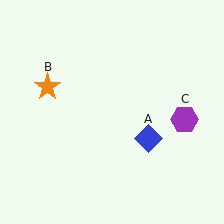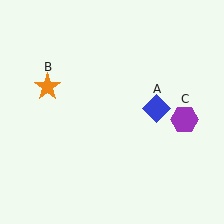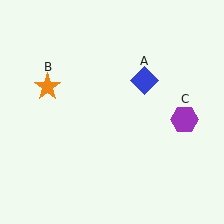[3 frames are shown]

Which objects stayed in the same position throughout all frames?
Orange star (object B) and purple hexagon (object C) remained stationary.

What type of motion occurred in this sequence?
The blue diamond (object A) rotated counterclockwise around the center of the scene.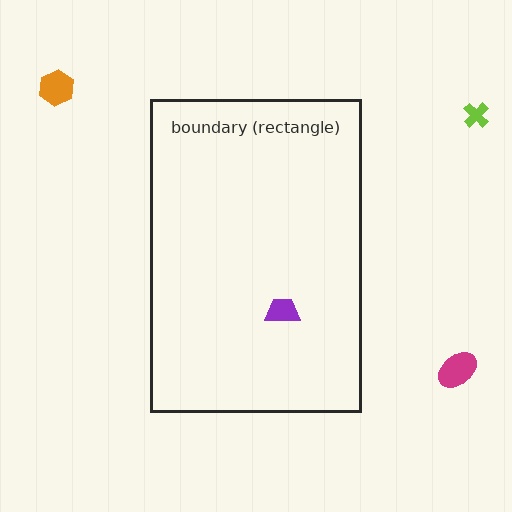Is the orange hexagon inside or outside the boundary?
Outside.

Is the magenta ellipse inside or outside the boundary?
Outside.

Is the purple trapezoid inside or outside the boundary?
Inside.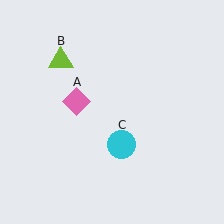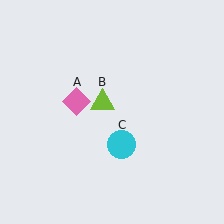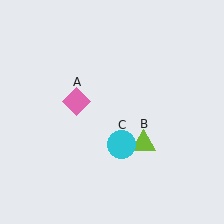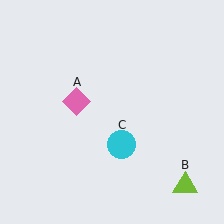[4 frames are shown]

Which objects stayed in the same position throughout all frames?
Pink diamond (object A) and cyan circle (object C) remained stationary.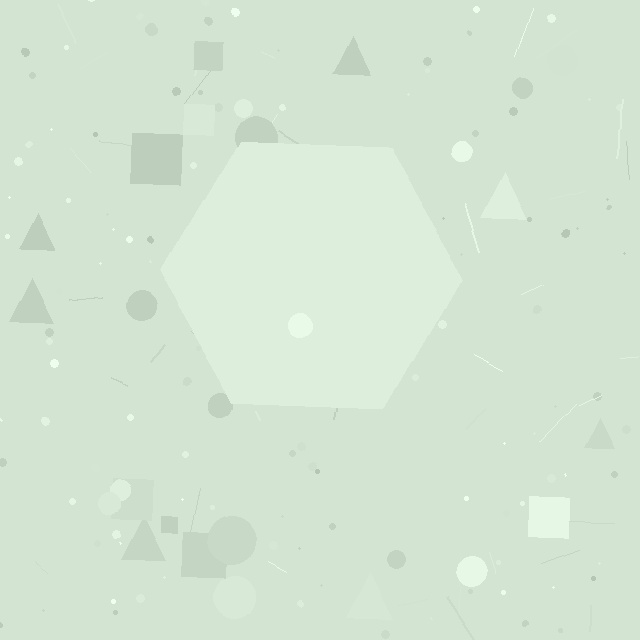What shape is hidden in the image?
A hexagon is hidden in the image.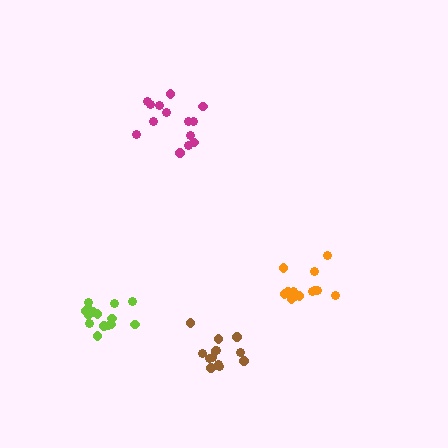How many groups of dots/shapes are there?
There are 4 groups.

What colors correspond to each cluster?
The clusters are colored: magenta, orange, lime, brown.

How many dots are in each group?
Group 1: 14 dots, Group 2: 13 dots, Group 3: 16 dots, Group 4: 13 dots (56 total).